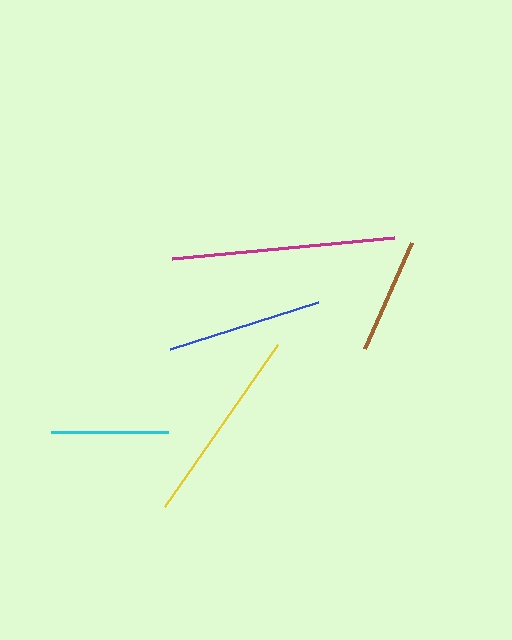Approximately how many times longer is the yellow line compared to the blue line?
The yellow line is approximately 1.3 times the length of the blue line.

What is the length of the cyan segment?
The cyan segment is approximately 116 pixels long.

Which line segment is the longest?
The magenta line is the longest at approximately 223 pixels.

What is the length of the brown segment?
The brown segment is approximately 116 pixels long.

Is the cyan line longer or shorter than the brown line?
The cyan line is longer than the brown line.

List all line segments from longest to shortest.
From longest to shortest: magenta, yellow, blue, cyan, brown.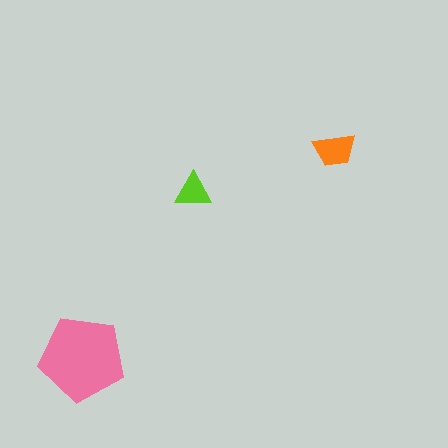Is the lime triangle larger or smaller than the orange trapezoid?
Smaller.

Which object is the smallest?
The lime triangle.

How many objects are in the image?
There are 3 objects in the image.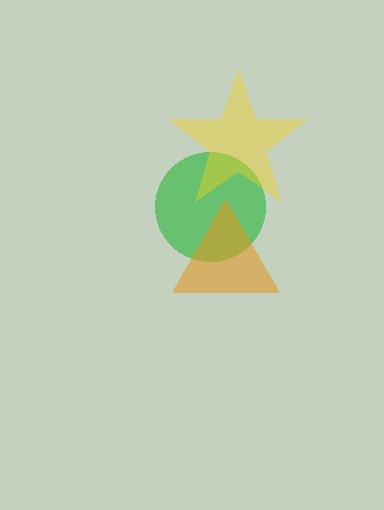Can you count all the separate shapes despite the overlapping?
Yes, there are 3 separate shapes.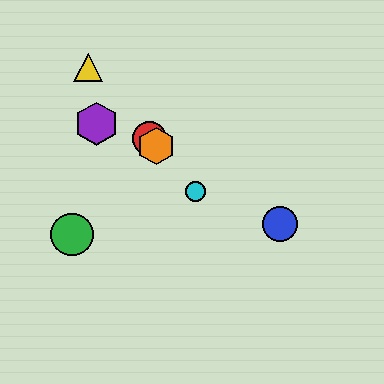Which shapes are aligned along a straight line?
The red circle, the yellow triangle, the orange hexagon, the cyan circle are aligned along a straight line.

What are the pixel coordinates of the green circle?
The green circle is at (72, 235).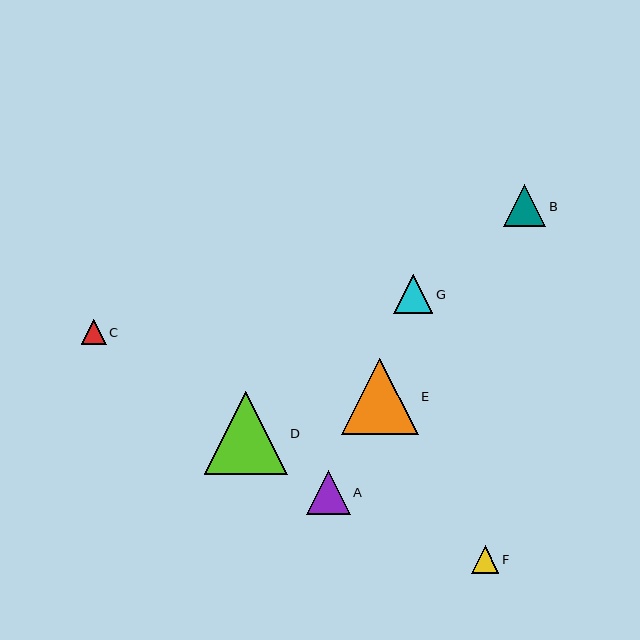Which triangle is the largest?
Triangle D is the largest with a size of approximately 83 pixels.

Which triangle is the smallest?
Triangle C is the smallest with a size of approximately 25 pixels.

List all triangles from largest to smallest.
From largest to smallest: D, E, A, B, G, F, C.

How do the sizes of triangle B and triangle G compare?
Triangle B and triangle G are approximately the same size.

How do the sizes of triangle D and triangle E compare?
Triangle D and triangle E are approximately the same size.